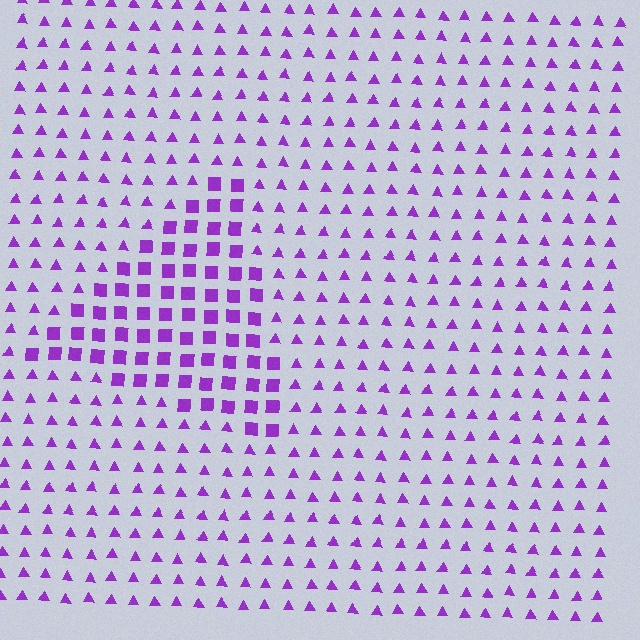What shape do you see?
I see a triangle.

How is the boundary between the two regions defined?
The boundary is defined by a change in element shape: squares inside vs. triangles outside. All elements share the same color and spacing.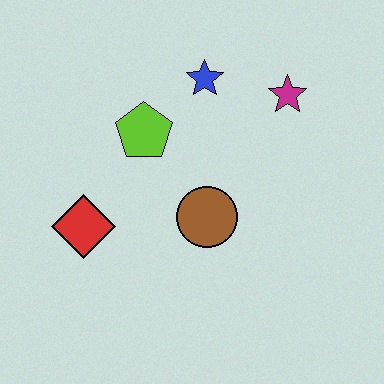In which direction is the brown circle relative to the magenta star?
The brown circle is below the magenta star.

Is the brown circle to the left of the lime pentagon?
No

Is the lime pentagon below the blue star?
Yes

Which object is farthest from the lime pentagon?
The magenta star is farthest from the lime pentagon.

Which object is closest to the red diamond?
The lime pentagon is closest to the red diamond.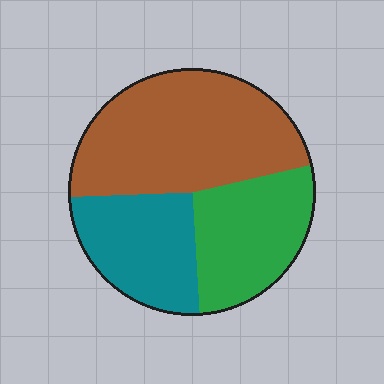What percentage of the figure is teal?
Teal covers around 25% of the figure.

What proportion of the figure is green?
Green takes up between a sixth and a third of the figure.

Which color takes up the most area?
Brown, at roughly 45%.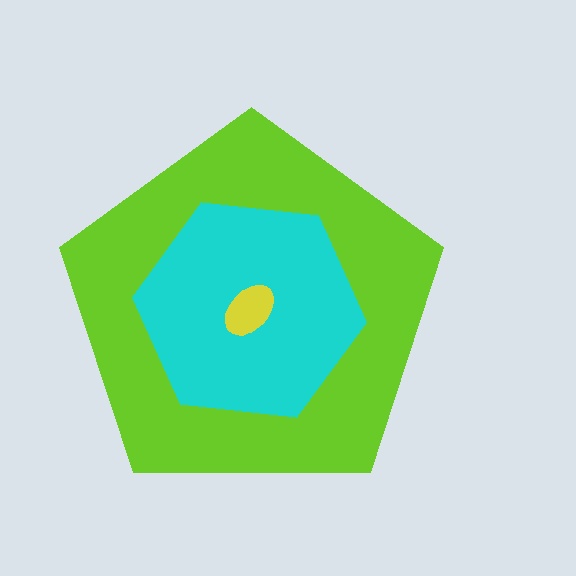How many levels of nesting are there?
3.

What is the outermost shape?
The lime pentagon.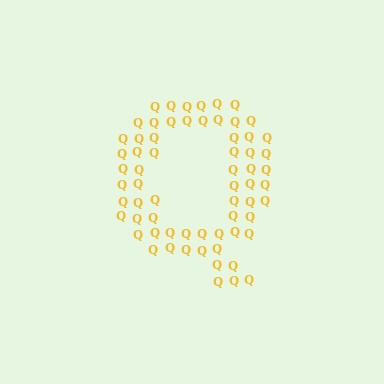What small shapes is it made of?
It is made of small letter Q's.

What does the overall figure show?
The overall figure shows the letter Q.